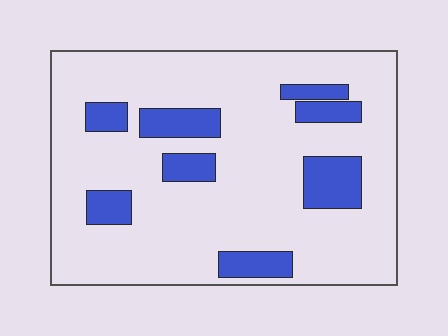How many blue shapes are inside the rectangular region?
8.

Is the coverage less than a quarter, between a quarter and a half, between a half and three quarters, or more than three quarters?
Less than a quarter.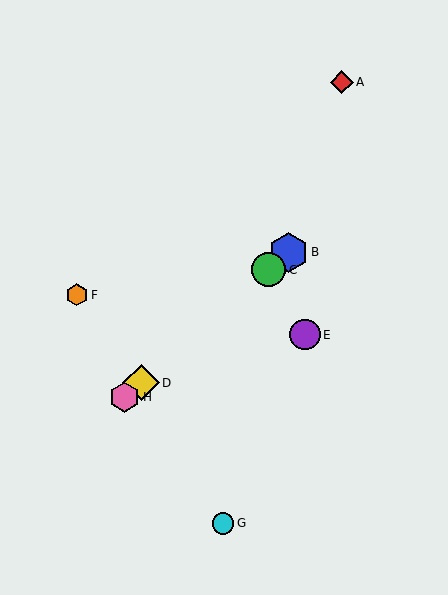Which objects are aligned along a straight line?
Objects B, C, D, H are aligned along a straight line.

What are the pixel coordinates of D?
Object D is at (141, 383).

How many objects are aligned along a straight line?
4 objects (B, C, D, H) are aligned along a straight line.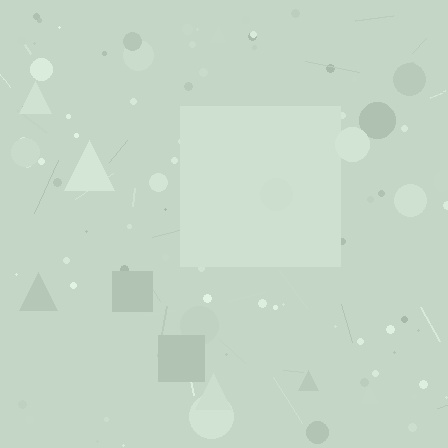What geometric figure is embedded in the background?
A square is embedded in the background.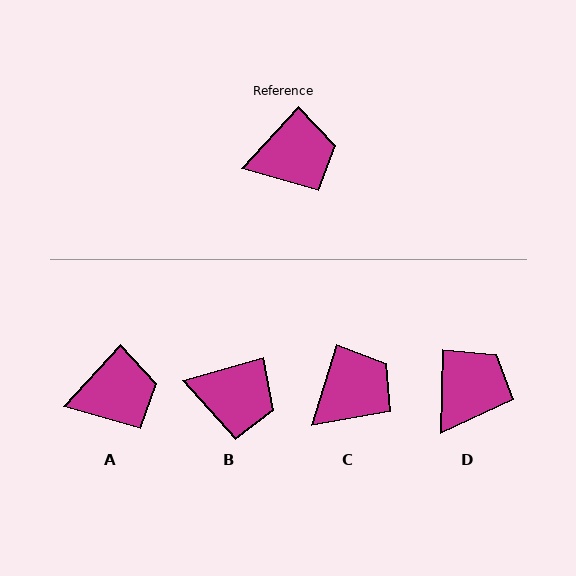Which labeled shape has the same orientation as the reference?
A.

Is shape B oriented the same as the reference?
No, it is off by about 32 degrees.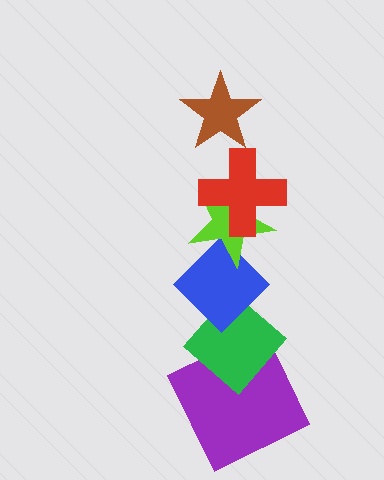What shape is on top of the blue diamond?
The lime star is on top of the blue diamond.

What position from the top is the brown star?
The brown star is 1st from the top.